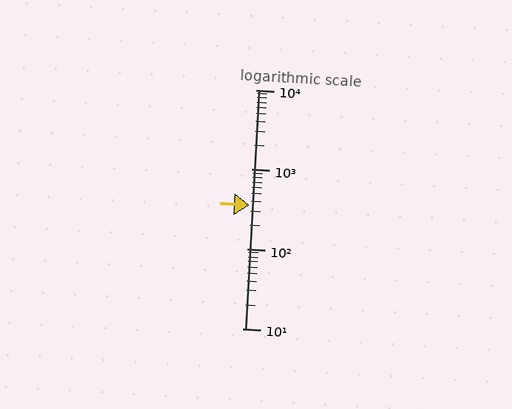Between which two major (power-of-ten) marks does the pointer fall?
The pointer is between 100 and 1000.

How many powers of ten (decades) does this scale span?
The scale spans 3 decades, from 10 to 10000.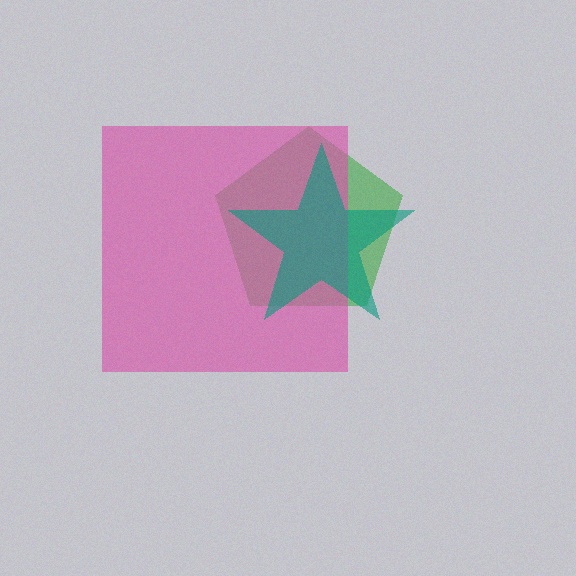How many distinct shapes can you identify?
There are 3 distinct shapes: a green pentagon, a pink square, a teal star.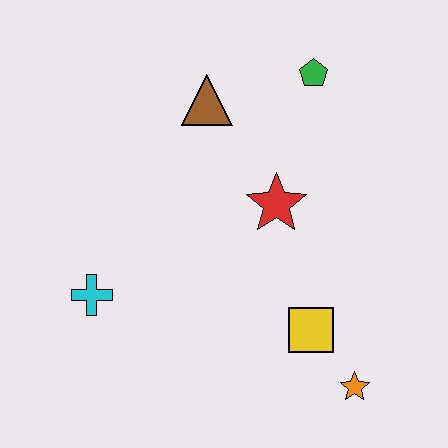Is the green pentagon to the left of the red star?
No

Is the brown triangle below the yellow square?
No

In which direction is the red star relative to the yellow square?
The red star is above the yellow square.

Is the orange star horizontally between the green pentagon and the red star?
No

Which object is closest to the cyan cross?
The red star is closest to the cyan cross.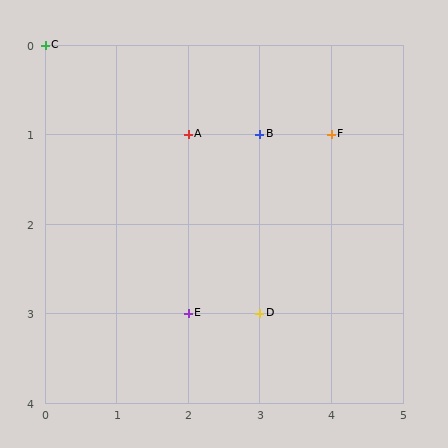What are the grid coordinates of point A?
Point A is at grid coordinates (2, 1).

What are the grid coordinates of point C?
Point C is at grid coordinates (0, 0).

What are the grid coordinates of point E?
Point E is at grid coordinates (2, 3).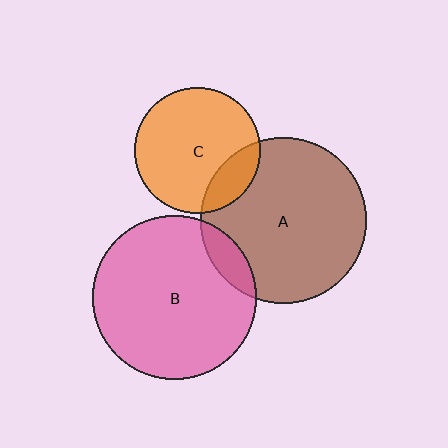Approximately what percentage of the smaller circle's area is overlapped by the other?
Approximately 20%.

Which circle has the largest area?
Circle A (brown).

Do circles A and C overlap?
Yes.